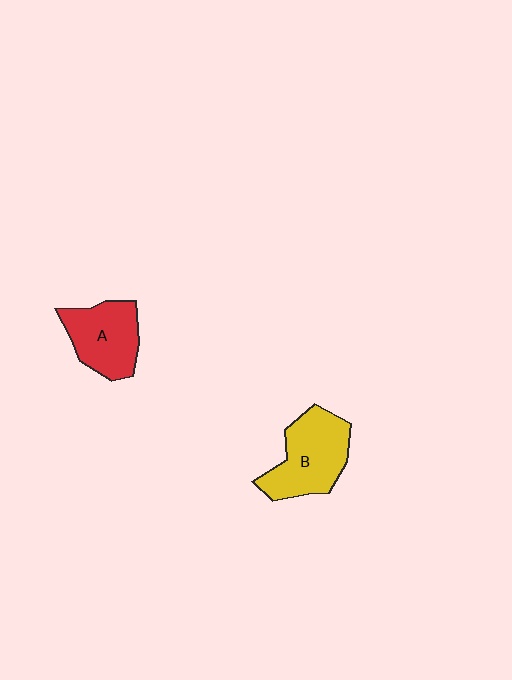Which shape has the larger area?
Shape B (yellow).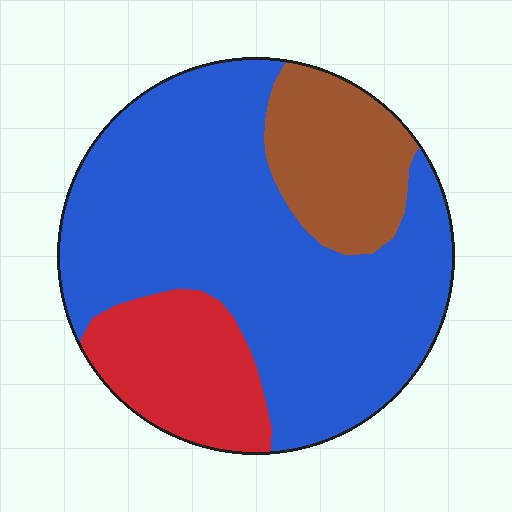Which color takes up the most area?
Blue, at roughly 65%.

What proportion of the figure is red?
Red takes up about one sixth (1/6) of the figure.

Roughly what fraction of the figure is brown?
Brown takes up between a sixth and a third of the figure.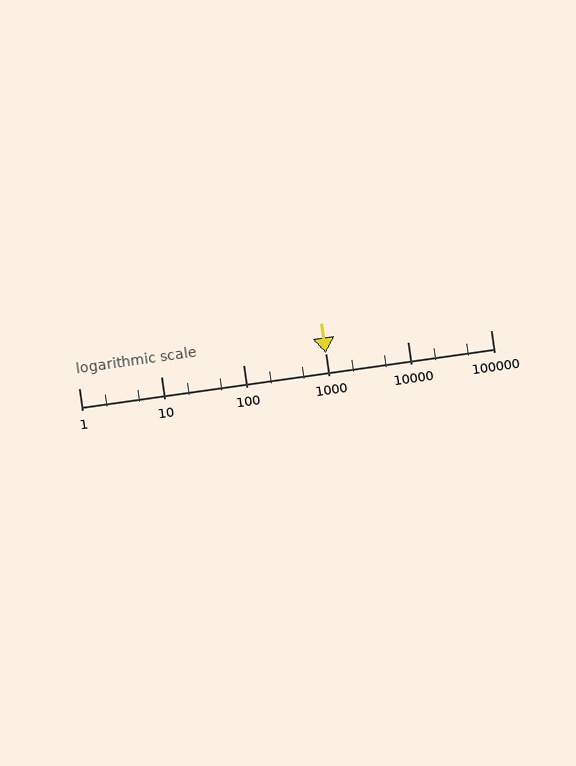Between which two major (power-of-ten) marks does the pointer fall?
The pointer is between 1000 and 10000.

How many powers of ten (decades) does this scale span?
The scale spans 5 decades, from 1 to 100000.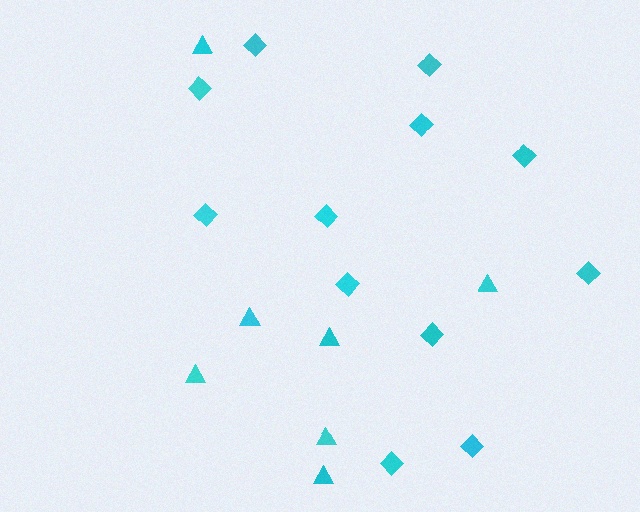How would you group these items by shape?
There are 2 groups: one group of triangles (7) and one group of diamonds (12).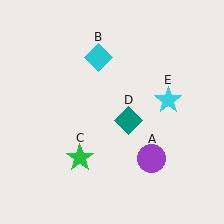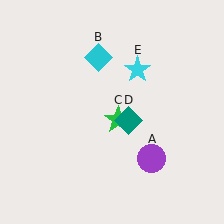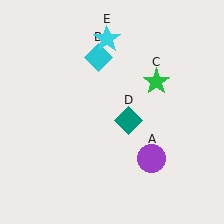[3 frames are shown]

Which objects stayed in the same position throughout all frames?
Purple circle (object A) and cyan diamond (object B) and teal diamond (object D) remained stationary.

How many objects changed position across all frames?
2 objects changed position: green star (object C), cyan star (object E).